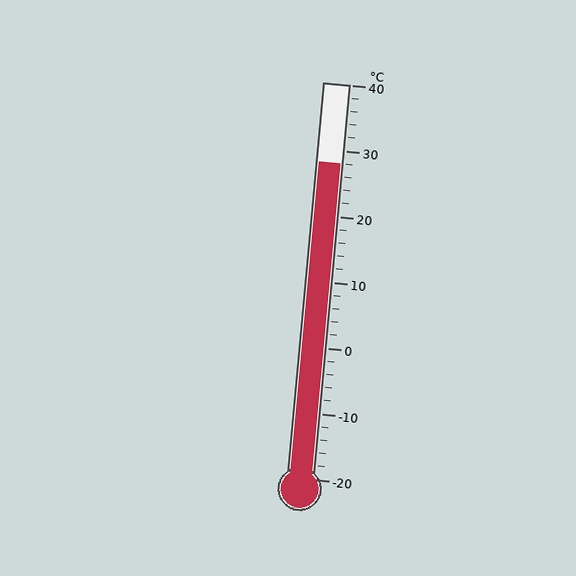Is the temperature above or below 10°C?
The temperature is above 10°C.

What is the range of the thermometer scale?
The thermometer scale ranges from -20°C to 40°C.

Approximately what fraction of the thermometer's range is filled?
The thermometer is filled to approximately 80% of its range.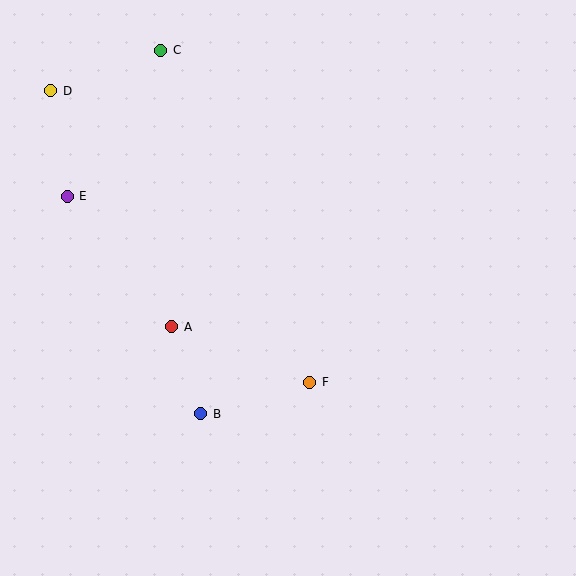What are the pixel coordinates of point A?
Point A is at (172, 327).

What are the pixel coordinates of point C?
Point C is at (161, 50).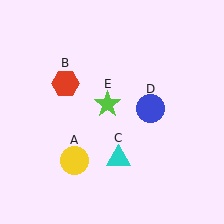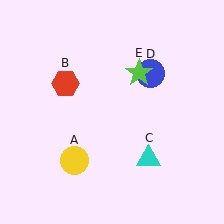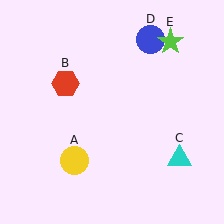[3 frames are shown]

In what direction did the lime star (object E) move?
The lime star (object E) moved up and to the right.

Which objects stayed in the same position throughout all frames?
Yellow circle (object A) and red hexagon (object B) remained stationary.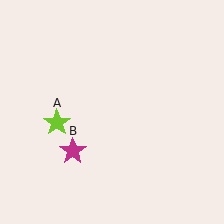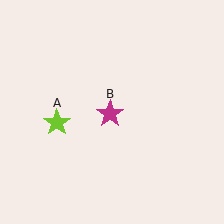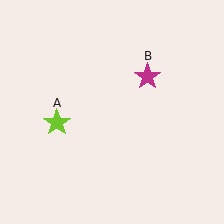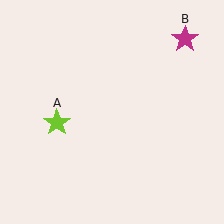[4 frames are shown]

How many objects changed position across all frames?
1 object changed position: magenta star (object B).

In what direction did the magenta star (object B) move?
The magenta star (object B) moved up and to the right.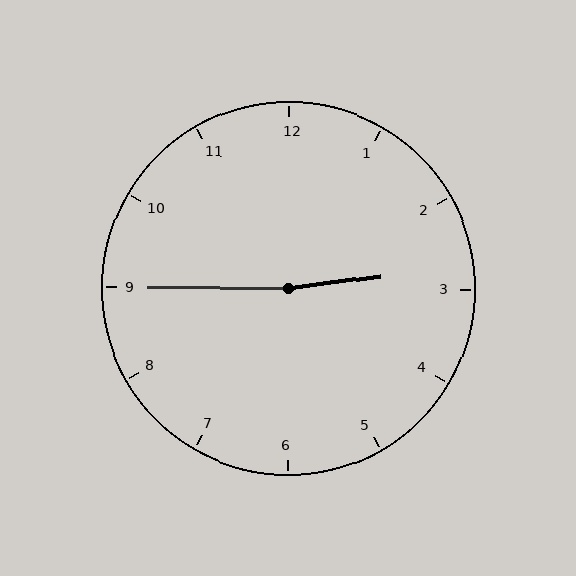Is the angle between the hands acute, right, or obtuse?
It is obtuse.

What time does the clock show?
2:45.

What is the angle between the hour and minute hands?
Approximately 172 degrees.